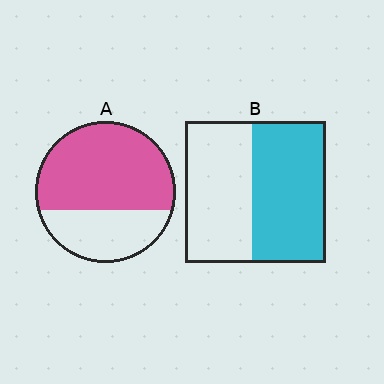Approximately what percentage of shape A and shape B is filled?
A is approximately 65% and B is approximately 50%.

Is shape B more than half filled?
Roughly half.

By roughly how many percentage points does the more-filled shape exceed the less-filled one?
By roughly 15 percentage points (A over B).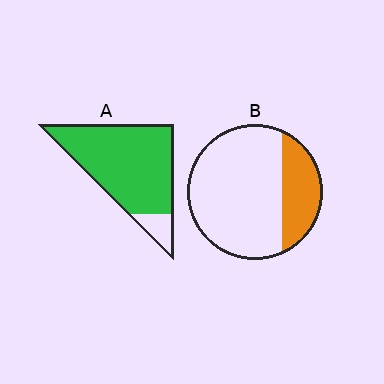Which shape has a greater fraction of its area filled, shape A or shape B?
Shape A.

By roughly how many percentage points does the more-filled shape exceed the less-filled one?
By roughly 65 percentage points (A over B).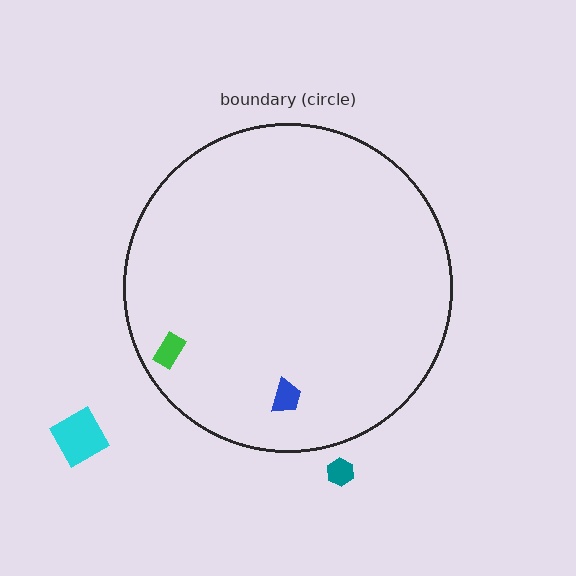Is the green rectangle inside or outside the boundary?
Inside.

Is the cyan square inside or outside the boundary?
Outside.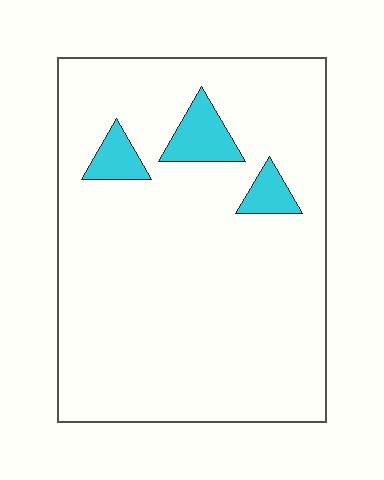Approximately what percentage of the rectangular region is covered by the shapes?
Approximately 10%.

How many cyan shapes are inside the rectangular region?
3.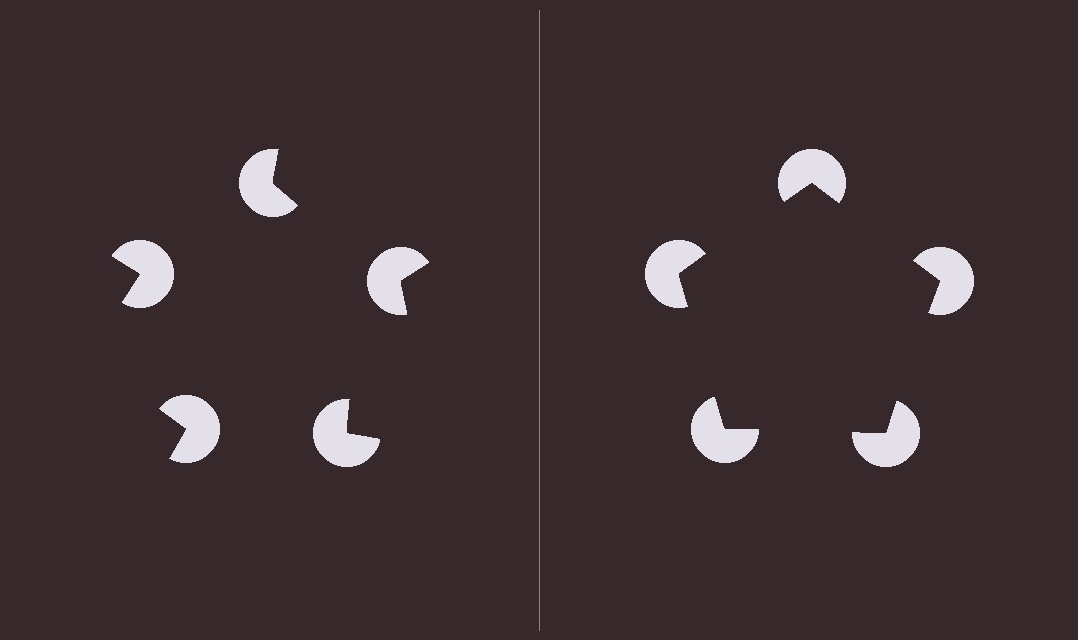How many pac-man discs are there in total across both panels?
10 — 5 on each side.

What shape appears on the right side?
An illusory pentagon.